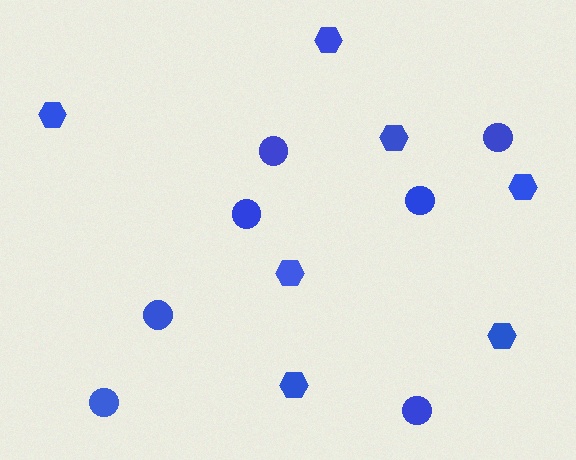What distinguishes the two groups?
There are 2 groups: one group of hexagons (7) and one group of circles (7).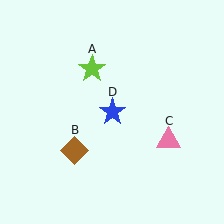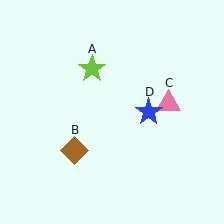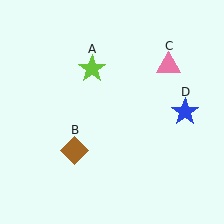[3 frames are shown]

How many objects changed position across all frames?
2 objects changed position: pink triangle (object C), blue star (object D).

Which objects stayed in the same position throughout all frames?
Lime star (object A) and brown diamond (object B) remained stationary.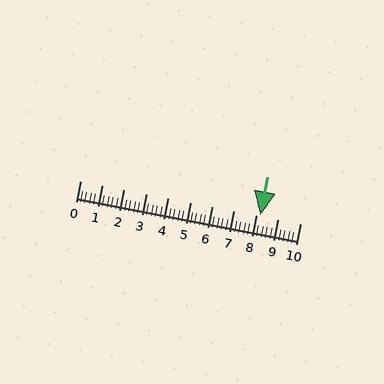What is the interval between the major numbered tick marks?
The major tick marks are spaced 1 units apart.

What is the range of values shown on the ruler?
The ruler shows values from 0 to 10.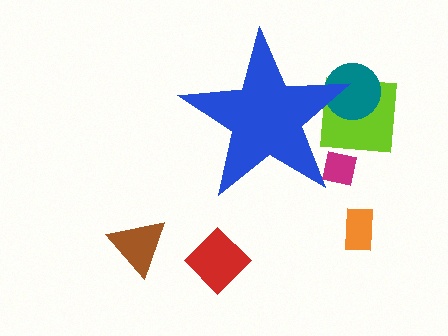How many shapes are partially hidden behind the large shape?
3 shapes are partially hidden.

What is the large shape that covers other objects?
A blue star.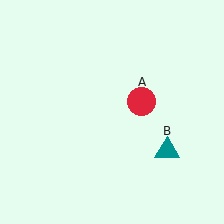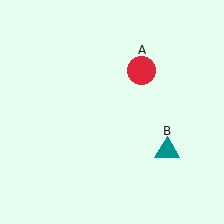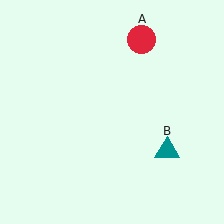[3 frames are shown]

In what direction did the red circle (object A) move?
The red circle (object A) moved up.